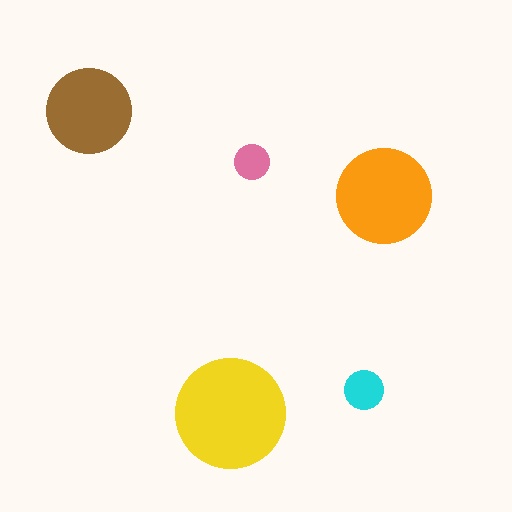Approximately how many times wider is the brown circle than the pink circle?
About 2.5 times wider.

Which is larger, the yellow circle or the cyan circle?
The yellow one.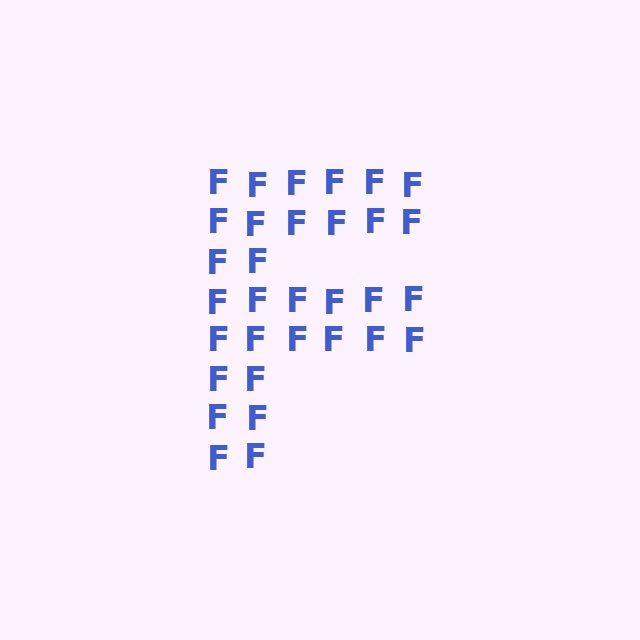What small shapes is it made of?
It is made of small letter F's.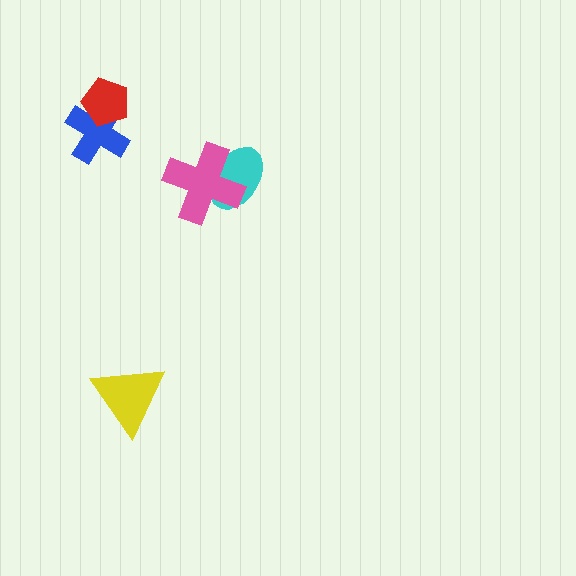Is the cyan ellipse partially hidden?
Yes, it is partially covered by another shape.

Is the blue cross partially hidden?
Yes, it is partially covered by another shape.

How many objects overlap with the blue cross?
1 object overlaps with the blue cross.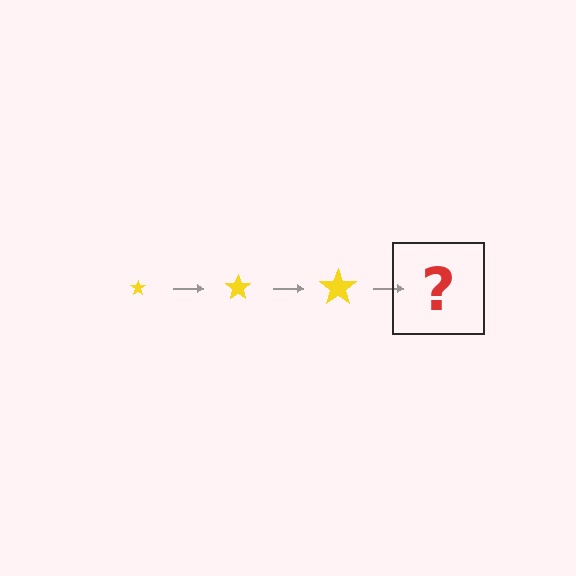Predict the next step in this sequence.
The next step is a yellow star, larger than the previous one.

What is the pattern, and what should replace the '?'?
The pattern is that the star gets progressively larger each step. The '?' should be a yellow star, larger than the previous one.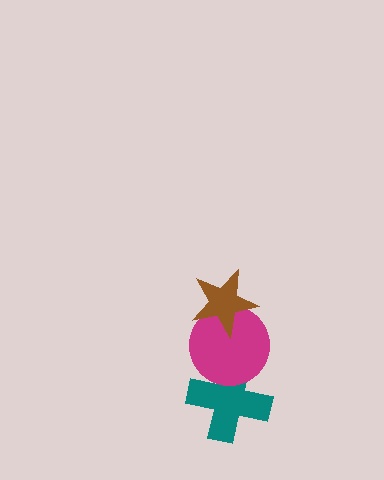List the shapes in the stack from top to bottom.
From top to bottom: the brown star, the magenta circle, the teal cross.